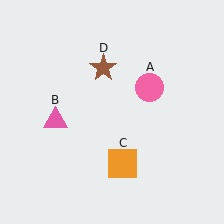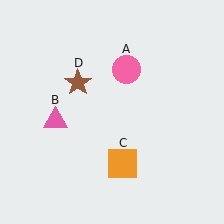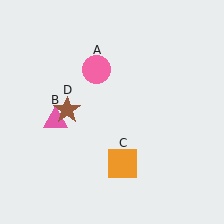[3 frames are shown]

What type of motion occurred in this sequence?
The pink circle (object A), brown star (object D) rotated counterclockwise around the center of the scene.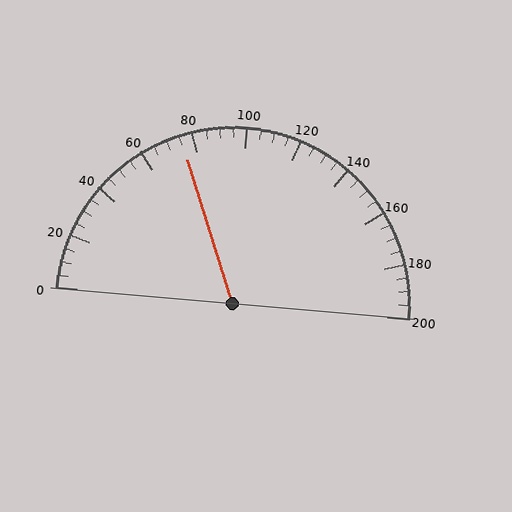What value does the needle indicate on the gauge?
The needle indicates approximately 75.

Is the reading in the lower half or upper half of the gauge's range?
The reading is in the lower half of the range (0 to 200).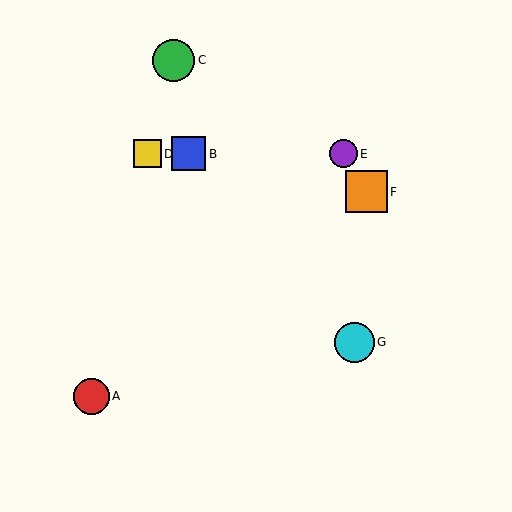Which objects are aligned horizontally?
Objects B, D, E are aligned horizontally.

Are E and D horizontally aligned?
Yes, both are at y≈154.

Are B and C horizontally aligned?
No, B is at y≈154 and C is at y≈60.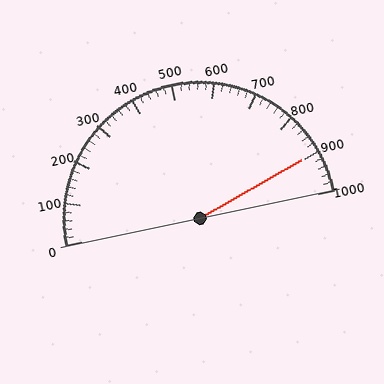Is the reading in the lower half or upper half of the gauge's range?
The reading is in the upper half of the range (0 to 1000).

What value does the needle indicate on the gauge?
The needle indicates approximately 900.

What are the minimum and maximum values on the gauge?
The gauge ranges from 0 to 1000.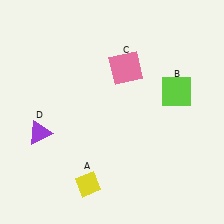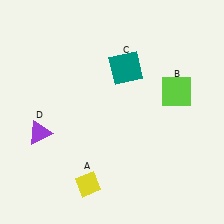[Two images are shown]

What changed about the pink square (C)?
In Image 1, C is pink. In Image 2, it changed to teal.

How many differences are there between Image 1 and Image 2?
There is 1 difference between the two images.